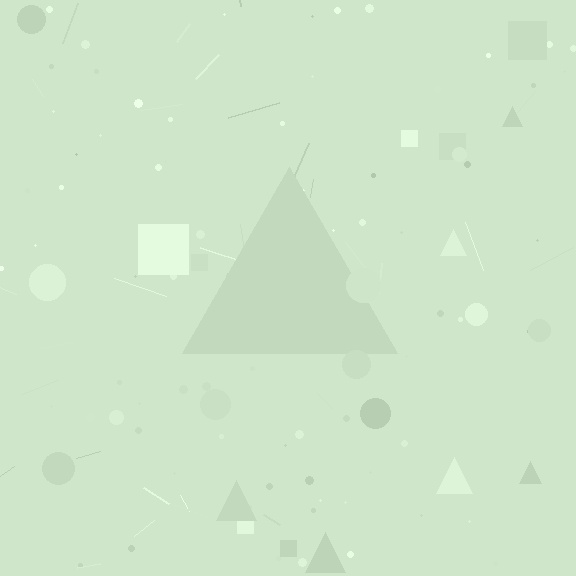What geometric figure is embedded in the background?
A triangle is embedded in the background.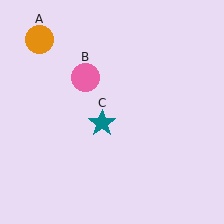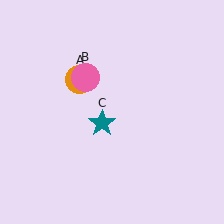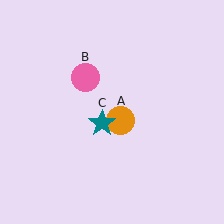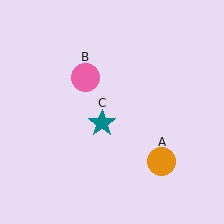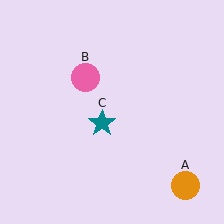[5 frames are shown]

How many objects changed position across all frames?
1 object changed position: orange circle (object A).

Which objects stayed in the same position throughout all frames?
Pink circle (object B) and teal star (object C) remained stationary.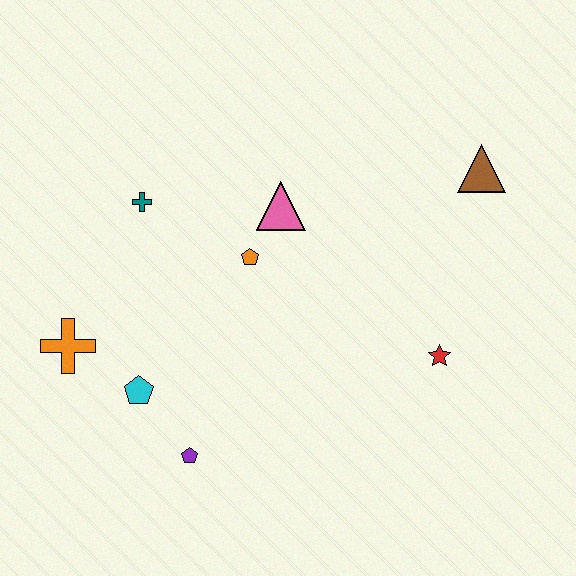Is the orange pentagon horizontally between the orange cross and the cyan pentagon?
No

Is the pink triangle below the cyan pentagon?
No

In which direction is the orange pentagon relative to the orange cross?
The orange pentagon is to the right of the orange cross.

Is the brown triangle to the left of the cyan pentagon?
No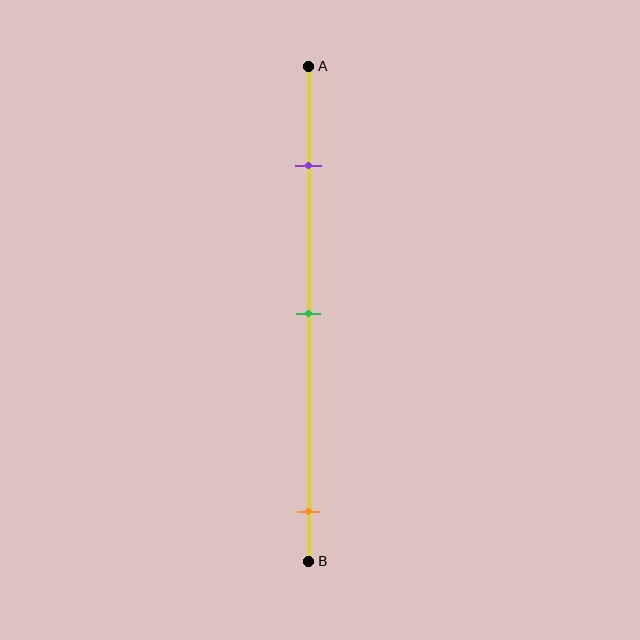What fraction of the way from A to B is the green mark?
The green mark is approximately 50% (0.5) of the way from A to B.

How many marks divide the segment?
There are 3 marks dividing the segment.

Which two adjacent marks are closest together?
The purple and green marks are the closest adjacent pair.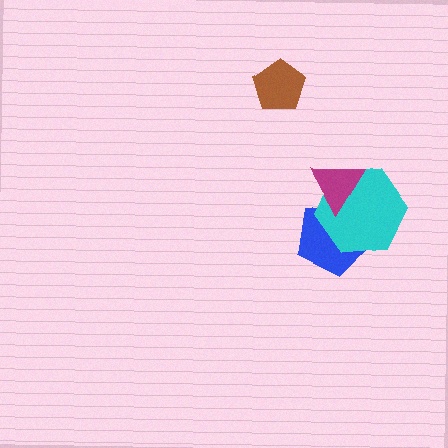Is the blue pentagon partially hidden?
Yes, it is partially covered by another shape.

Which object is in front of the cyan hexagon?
The magenta triangle is in front of the cyan hexagon.